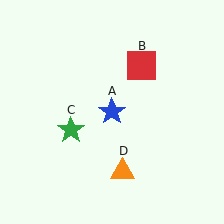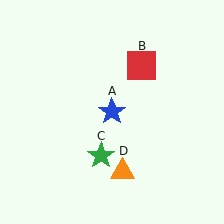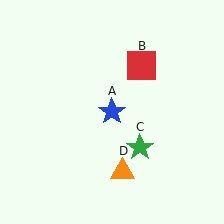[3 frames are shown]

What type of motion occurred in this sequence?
The green star (object C) rotated counterclockwise around the center of the scene.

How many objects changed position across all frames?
1 object changed position: green star (object C).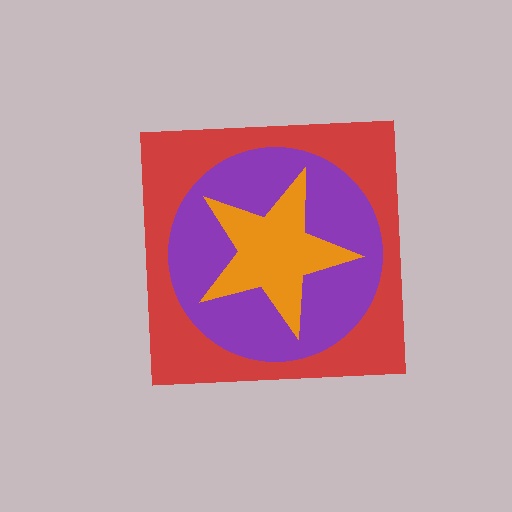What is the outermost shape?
The red square.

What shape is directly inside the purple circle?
The orange star.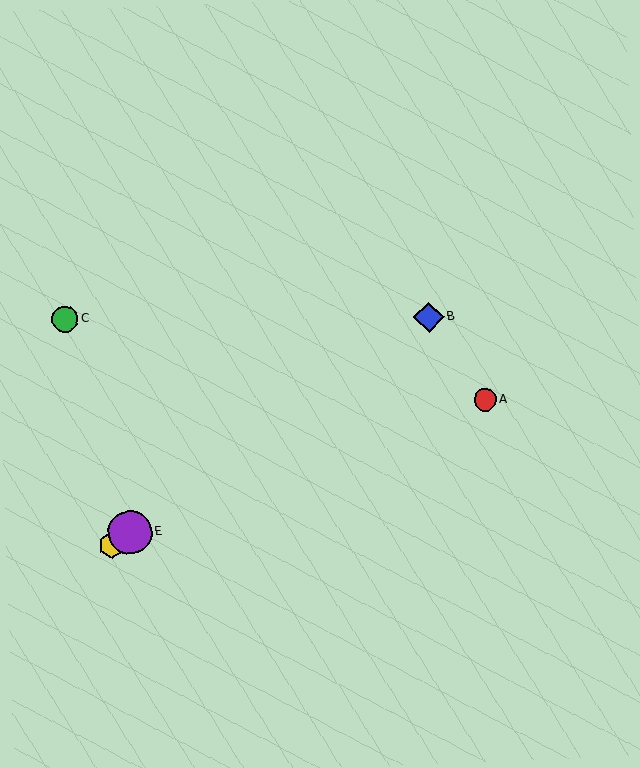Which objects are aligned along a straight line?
Objects B, D, E are aligned along a straight line.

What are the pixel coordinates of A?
Object A is at (485, 400).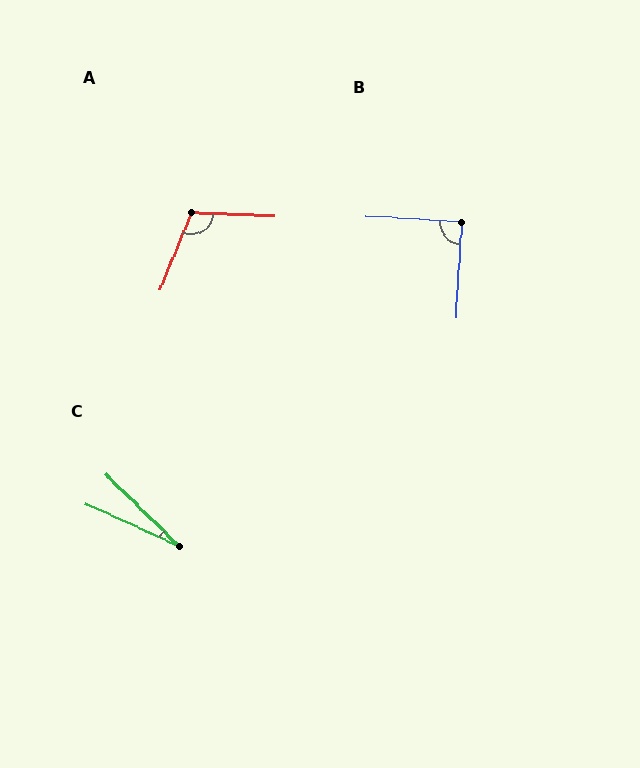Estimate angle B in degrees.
Approximately 90 degrees.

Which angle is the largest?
A, at approximately 110 degrees.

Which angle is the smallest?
C, at approximately 20 degrees.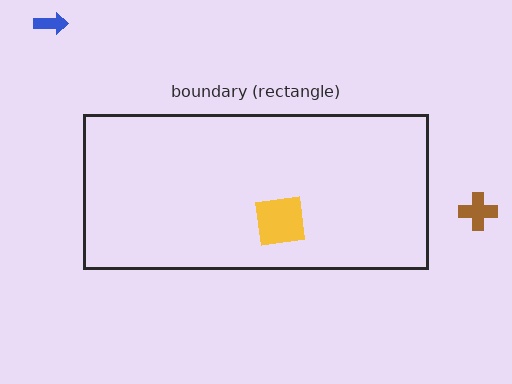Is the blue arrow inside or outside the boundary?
Outside.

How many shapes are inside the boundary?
1 inside, 2 outside.